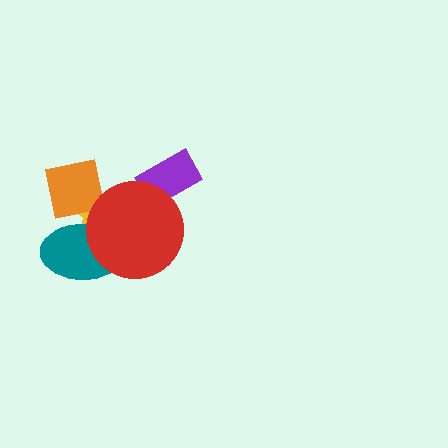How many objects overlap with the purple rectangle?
1 object overlaps with the purple rectangle.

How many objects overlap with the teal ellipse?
3 objects overlap with the teal ellipse.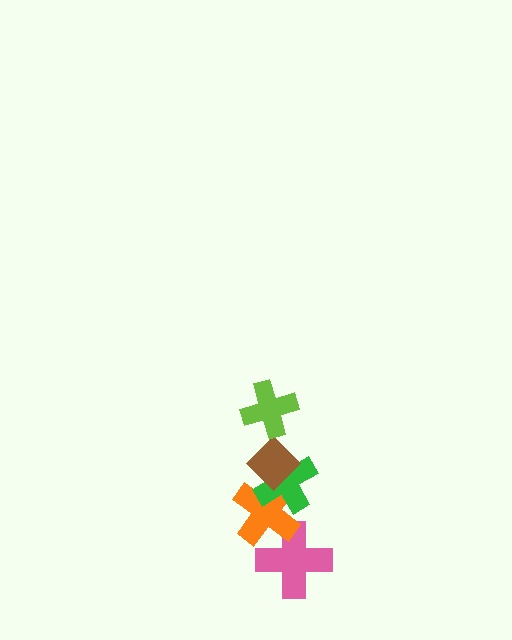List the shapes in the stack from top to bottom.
From top to bottom: the lime cross, the brown diamond, the green cross, the orange cross, the pink cross.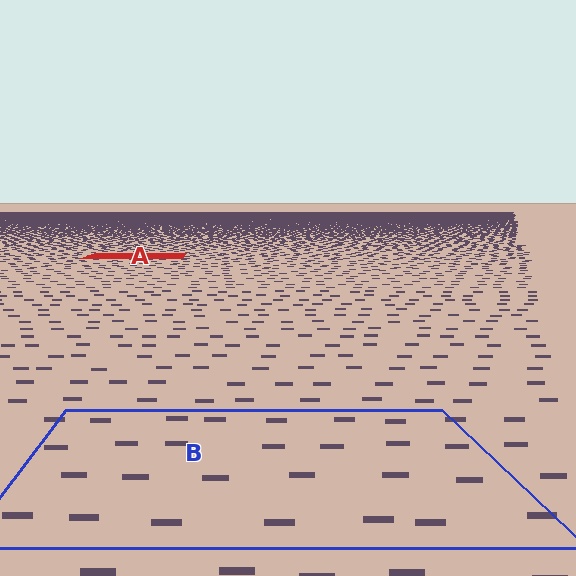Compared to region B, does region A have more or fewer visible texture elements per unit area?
Region A has more texture elements per unit area — they are packed more densely because it is farther away.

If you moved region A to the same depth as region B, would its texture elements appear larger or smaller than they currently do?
They would appear larger. At a closer depth, the same texture elements are projected at a bigger on-screen size.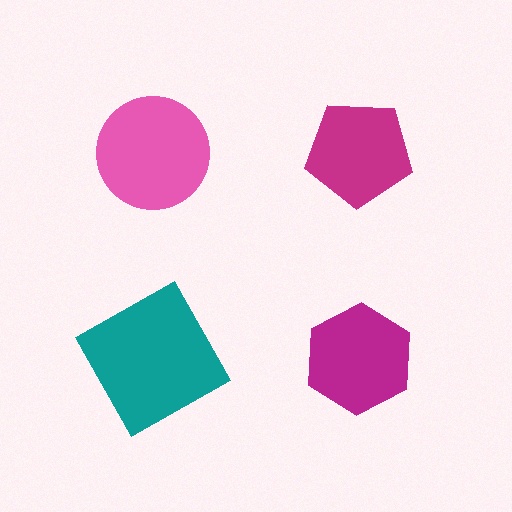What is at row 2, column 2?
A magenta hexagon.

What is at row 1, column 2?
A magenta pentagon.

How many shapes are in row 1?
2 shapes.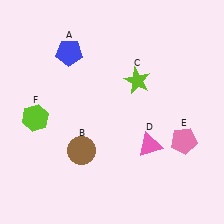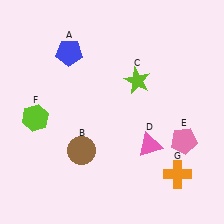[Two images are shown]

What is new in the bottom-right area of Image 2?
An orange cross (G) was added in the bottom-right area of Image 2.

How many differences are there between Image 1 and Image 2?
There is 1 difference between the two images.